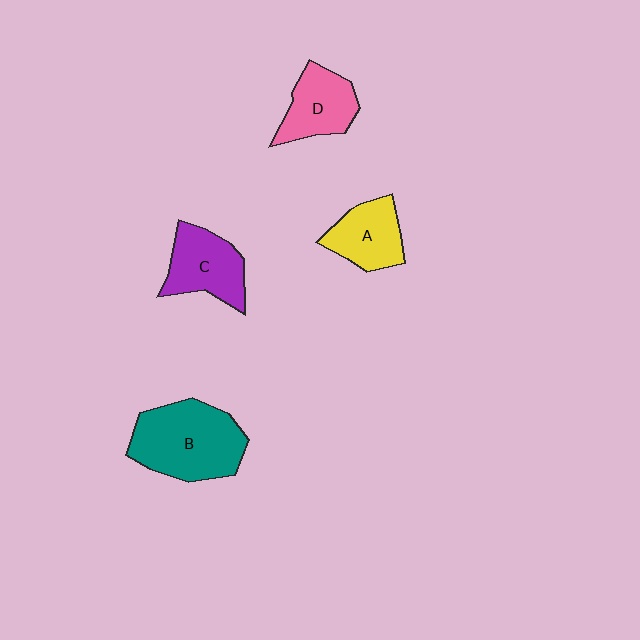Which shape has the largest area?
Shape B (teal).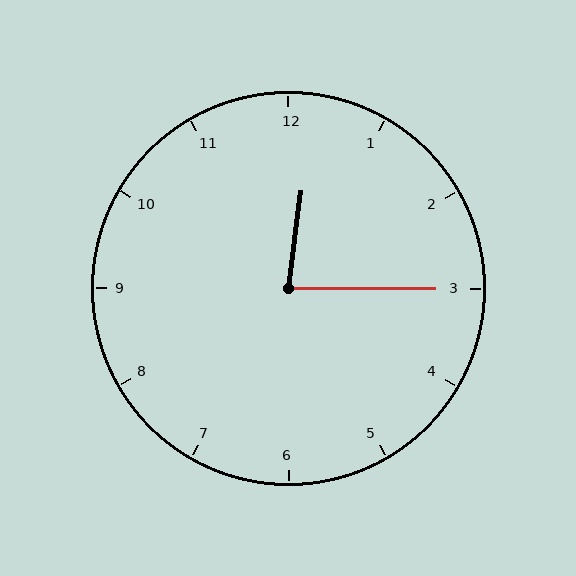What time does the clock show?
12:15.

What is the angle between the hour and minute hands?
Approximately 82 degrees.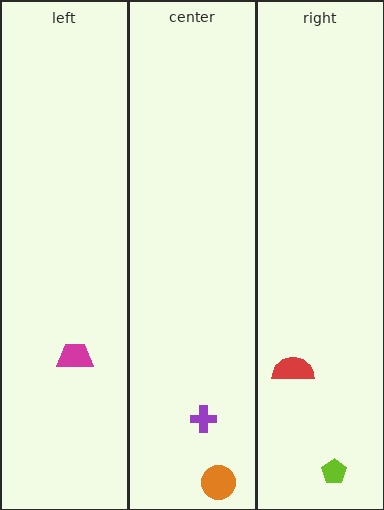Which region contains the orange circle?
The center region.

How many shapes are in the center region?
2.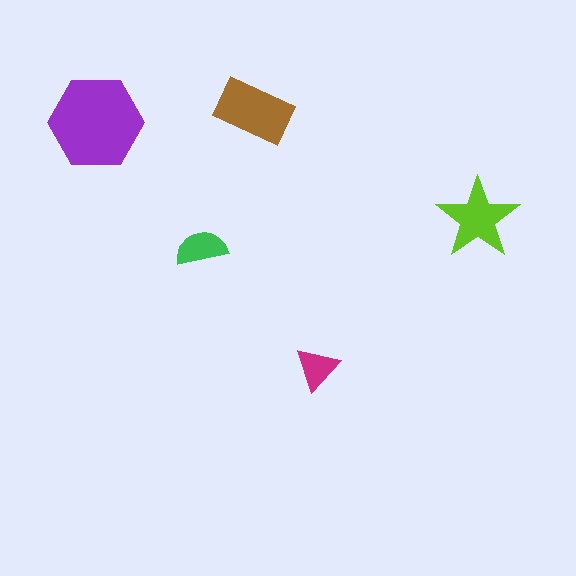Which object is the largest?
The purple hexagon.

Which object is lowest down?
The magenta triangle is bottommost.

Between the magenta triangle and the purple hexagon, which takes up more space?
The purple hexagon.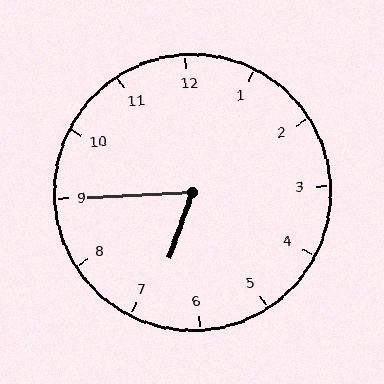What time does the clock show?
6:45.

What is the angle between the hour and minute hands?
Approximately 68 degrees.